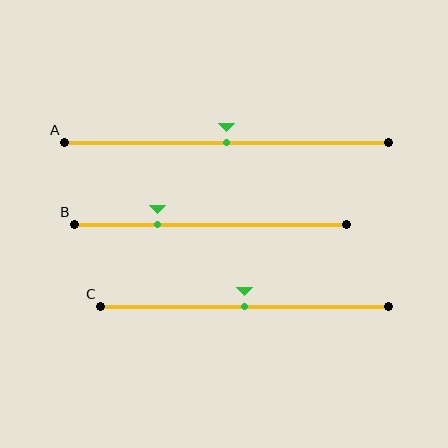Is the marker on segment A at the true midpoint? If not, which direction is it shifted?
Yes, the marker on segment A is at the true midpoint.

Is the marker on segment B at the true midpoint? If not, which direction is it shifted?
No, the marker on segment B is shifted to the left by about 20% of the segment length.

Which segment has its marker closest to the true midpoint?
Segment A has its marker closest to the true midpoint.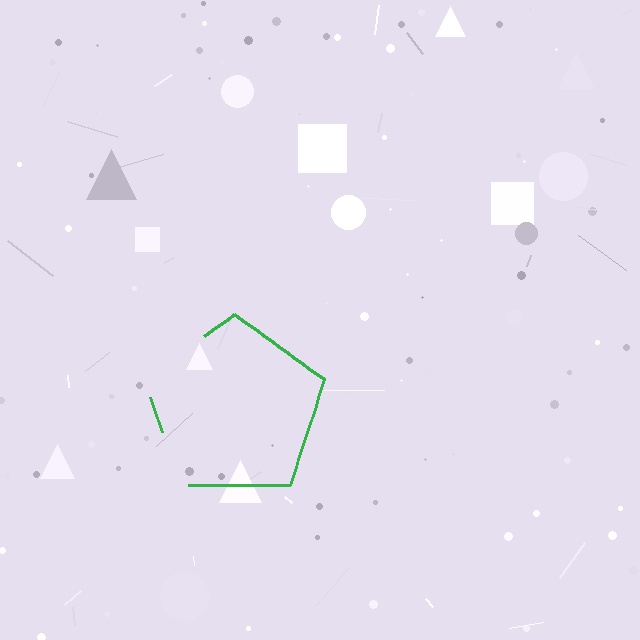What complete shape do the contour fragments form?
The contour fragments form a pentagon.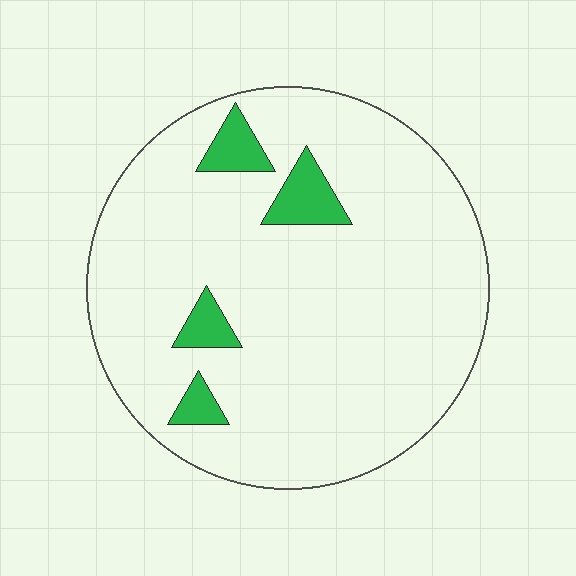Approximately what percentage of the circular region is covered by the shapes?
Approximately 10%.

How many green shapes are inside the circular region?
4.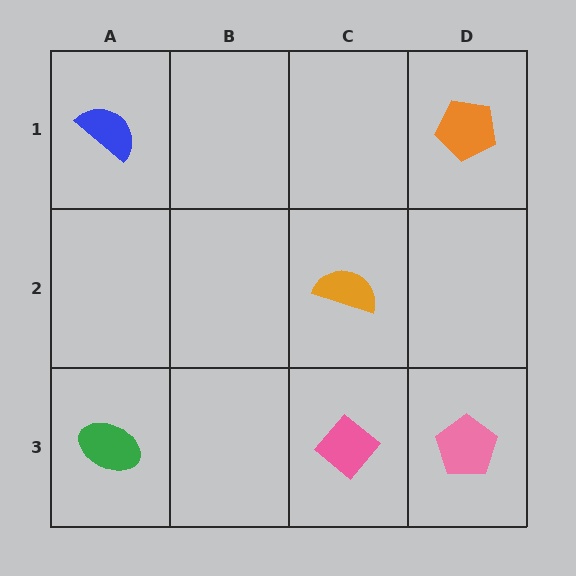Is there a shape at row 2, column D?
No, that cell is empty.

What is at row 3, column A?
A green ellipse.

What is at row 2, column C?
An orange semicircle.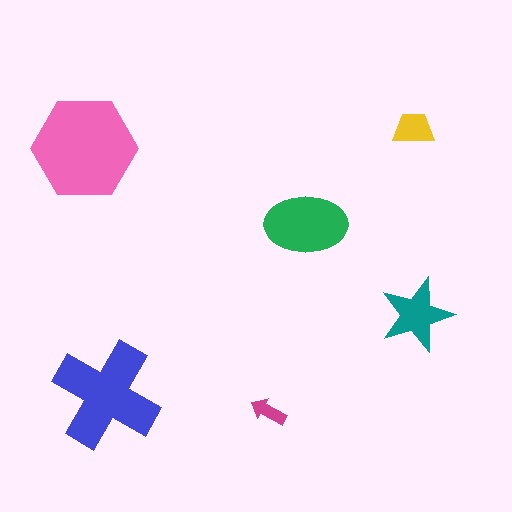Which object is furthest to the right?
The teal star is rightmost.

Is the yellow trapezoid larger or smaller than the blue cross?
Smaller.